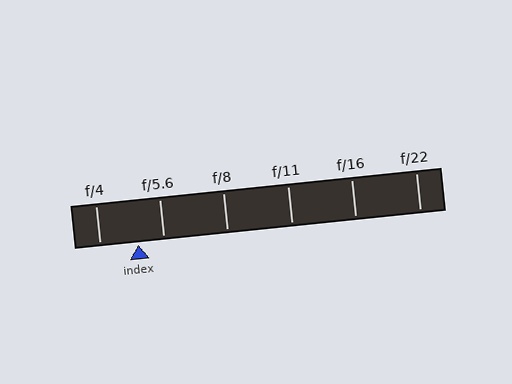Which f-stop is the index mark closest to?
The index mark is closest to f/5.6.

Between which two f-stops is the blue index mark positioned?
The index mark is between f/4 and f/5.6.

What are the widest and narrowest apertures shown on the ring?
The widest aperture shown is f/4 and the narrowest is f/22.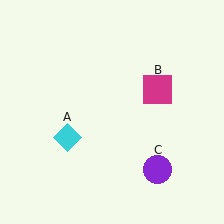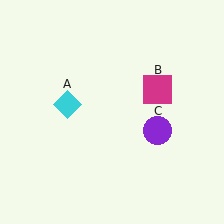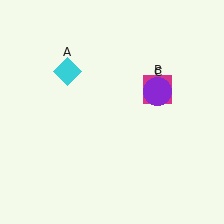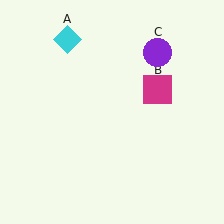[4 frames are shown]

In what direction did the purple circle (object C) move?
The purple circle (object C) moved up.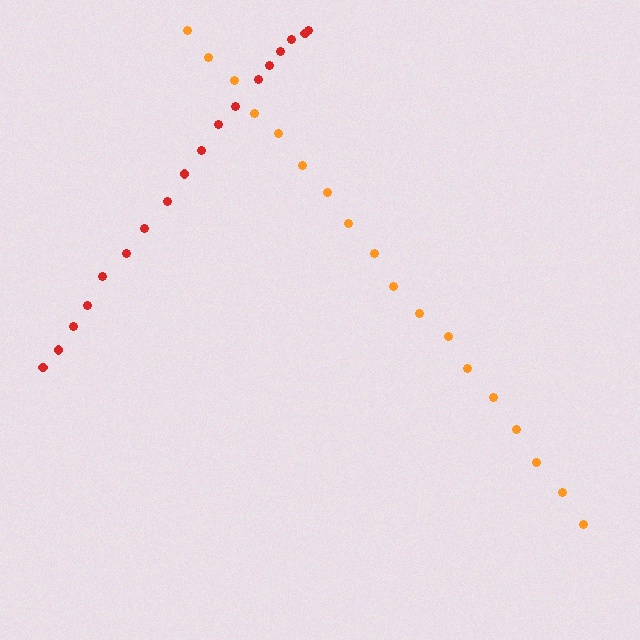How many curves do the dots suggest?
There are 2 distinct paths.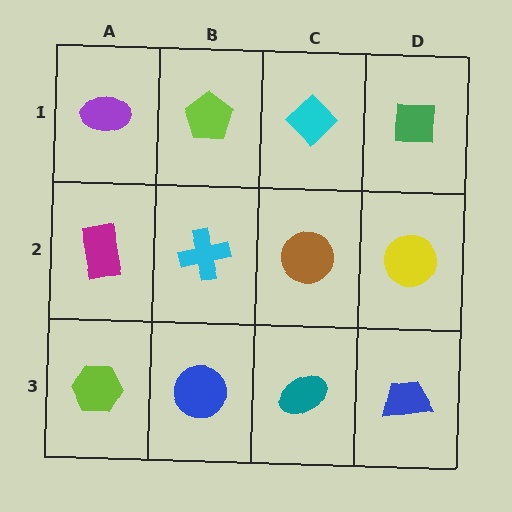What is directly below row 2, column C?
A teal ellipse.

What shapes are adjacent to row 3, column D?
A yellow circle (row 2, column D), a teal ellipse (row 3, column C).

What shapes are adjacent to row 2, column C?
A cyan diamond (row 1, column C), a teal ellipse (row 3, column C), a cyan cross (row 2, column B), a yellow circle (row 2, column D).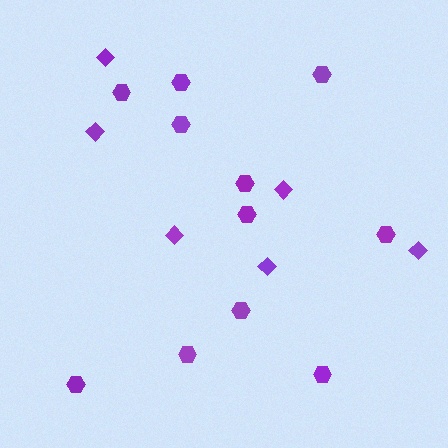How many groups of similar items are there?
There are 2 groups: one group of hexagons (11) and one group of diamonds (6).